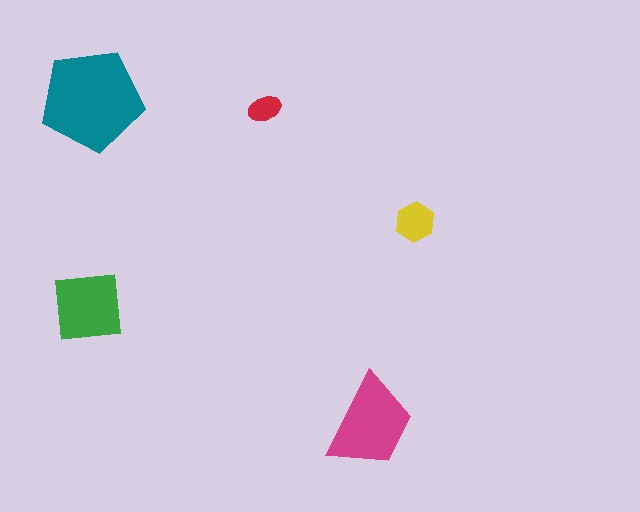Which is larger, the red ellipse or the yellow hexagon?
The yellow hexagon.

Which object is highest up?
The teal pentagon is topmost.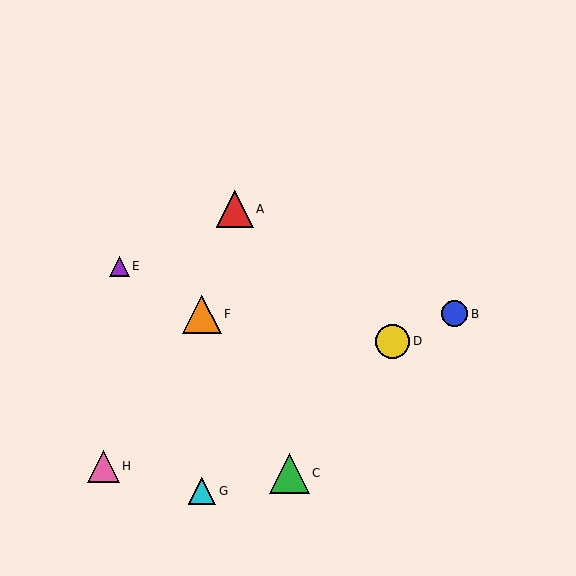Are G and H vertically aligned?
No, G is at x≈202 and H is at x≈103.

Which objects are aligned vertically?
Objects F, G are aligned vertically.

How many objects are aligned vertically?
2 objects (F, G) are aligned vertically.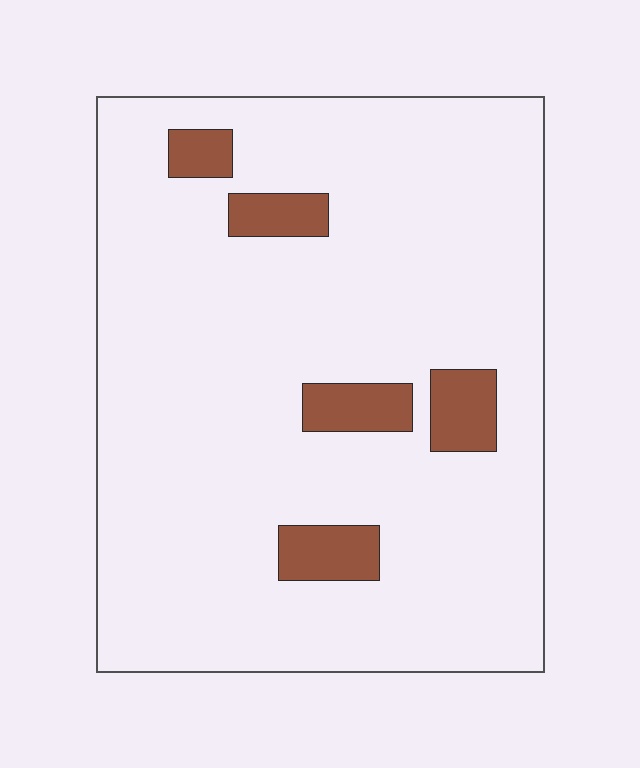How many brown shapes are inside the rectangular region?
5.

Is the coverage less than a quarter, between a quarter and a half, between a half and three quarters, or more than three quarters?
Less than a quarter.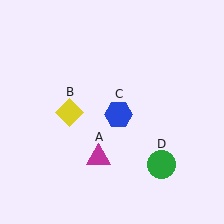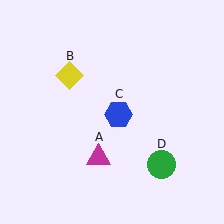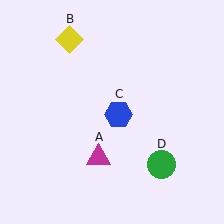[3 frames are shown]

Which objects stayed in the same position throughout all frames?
Magenta triangle (object A) and blue hexagon (object C) and green circle (object D) remained stationary.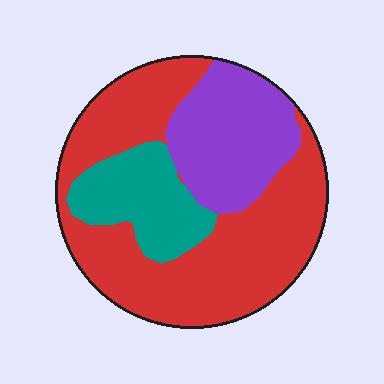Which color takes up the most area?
Red, at roughly 60%.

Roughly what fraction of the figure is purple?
Purple covers roughly 25% of the figure.